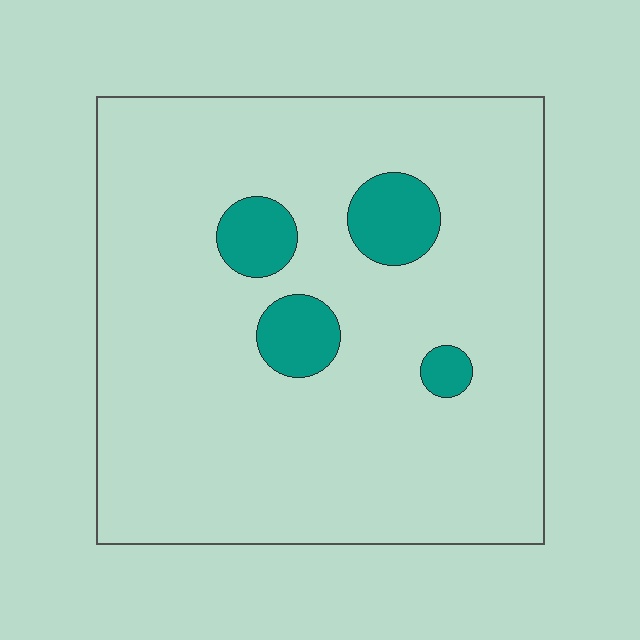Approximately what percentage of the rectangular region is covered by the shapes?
Approximately 10%.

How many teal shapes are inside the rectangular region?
4.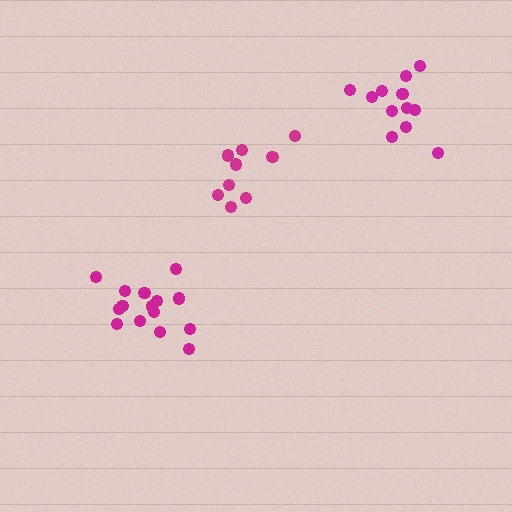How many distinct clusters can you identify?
There are 3 distinct clusters.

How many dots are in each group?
Group 1: 15 dots, Group 2: 12 dots, Group 3: 9 dots (36 total).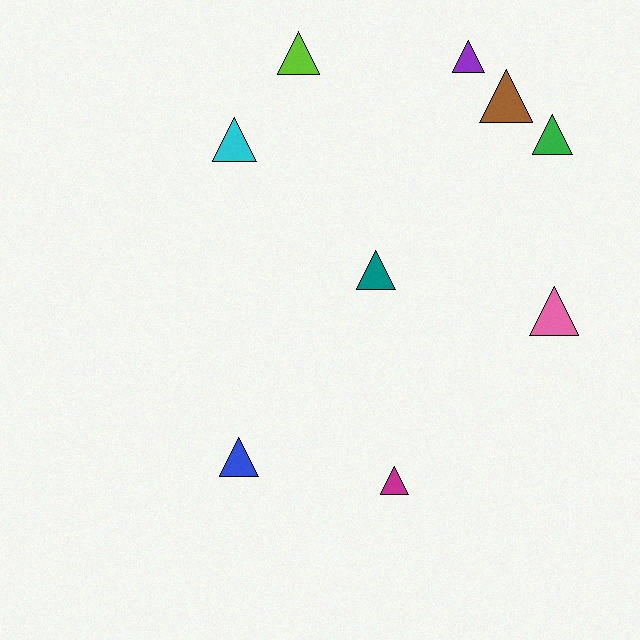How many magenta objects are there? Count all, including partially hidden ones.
There is 1 magenta object.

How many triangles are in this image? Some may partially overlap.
There are 9 triangles.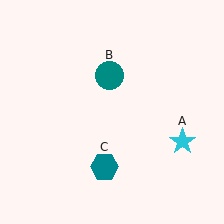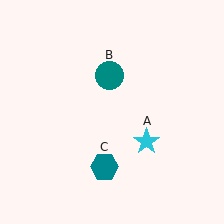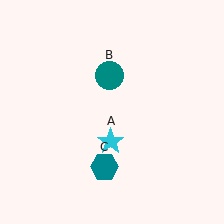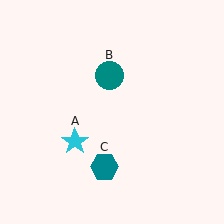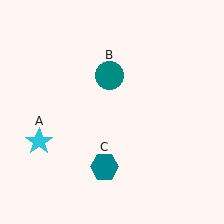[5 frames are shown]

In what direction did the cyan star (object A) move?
The cyan star (object A) moved left.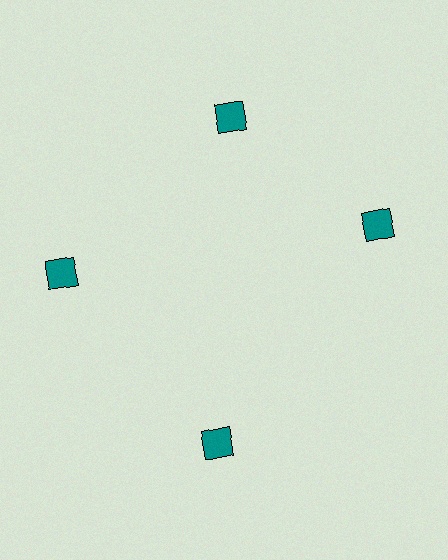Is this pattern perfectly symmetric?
No. The 4 teal squares are arranged in a ring, but one element near the 3 o'clock position is rotated out of alignment along the ring, breaking the 4-fold rotational symmetry.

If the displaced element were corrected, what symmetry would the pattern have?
It would have 4-fold rotational symmetry — the pattern would map onto itself every 90 degrees.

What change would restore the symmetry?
The symmetry would be restored by rotating it back into even spacing with its neighbors so that all 4 squares sit at equal angles and equal distance from the center.